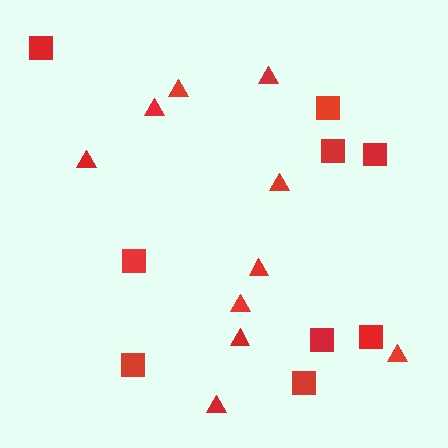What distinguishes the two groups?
There are 2 groups: one group of triangles (10) and one group of squares (9).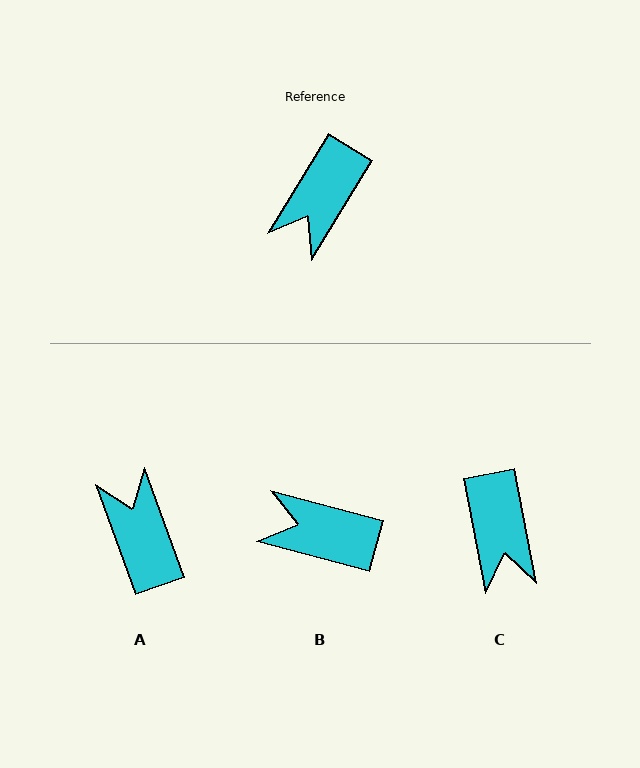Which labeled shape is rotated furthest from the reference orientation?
A, about 129 degrees away.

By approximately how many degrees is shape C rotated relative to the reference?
Approximately 42 degrees counter-clockwise.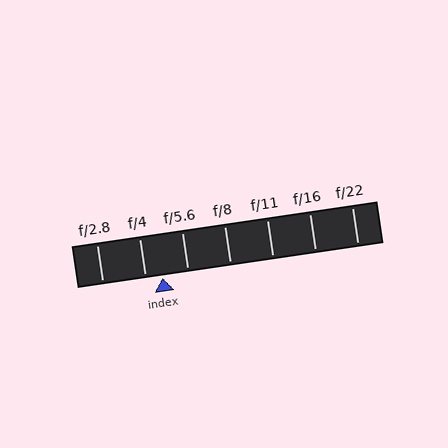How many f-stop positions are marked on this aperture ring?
There are 7 f-stop positions marked.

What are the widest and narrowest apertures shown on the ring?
The widest aperture shown is f/2.8 and the narrowest is f/22.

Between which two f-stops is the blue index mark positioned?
The index mark is between f/4 and f/5.6.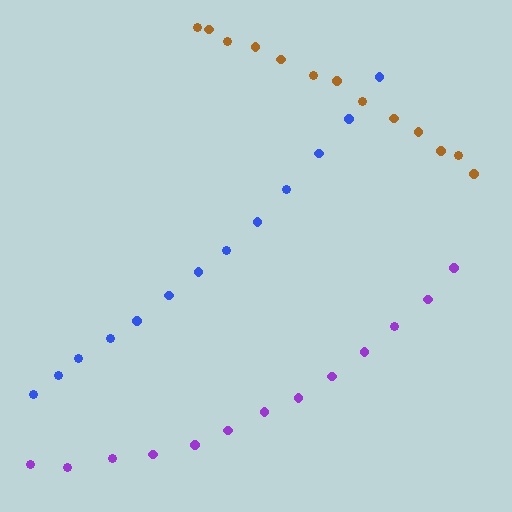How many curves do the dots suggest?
There are 3 distinct paths.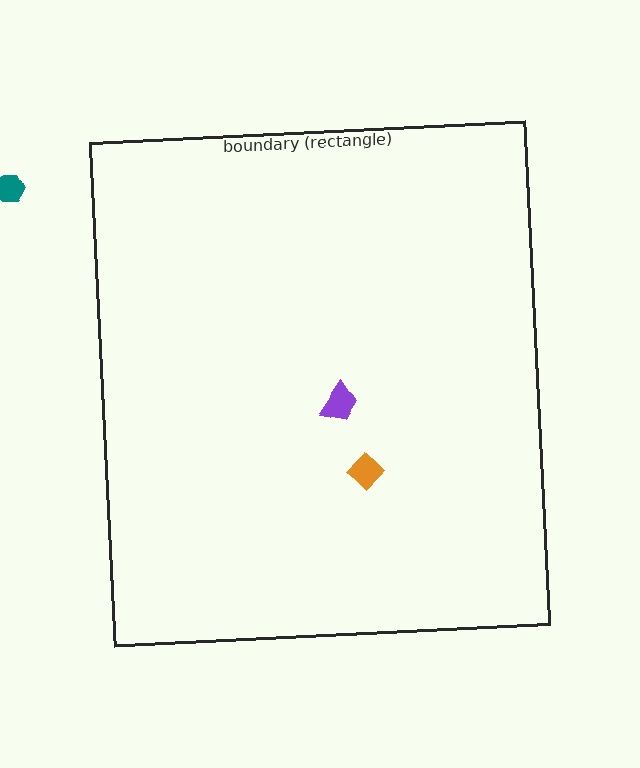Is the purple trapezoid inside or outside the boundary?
Inside.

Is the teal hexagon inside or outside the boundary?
Outside.